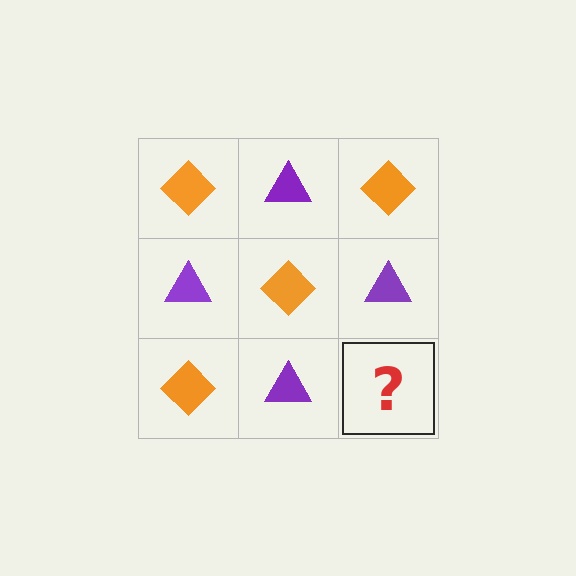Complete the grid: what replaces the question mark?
The question mark should be replaced with an orange diamond.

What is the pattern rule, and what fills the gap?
The rule is that it alternates orange diamond and purple triangle in a checkerboard pattern. The gap should be filled with an orange diamond.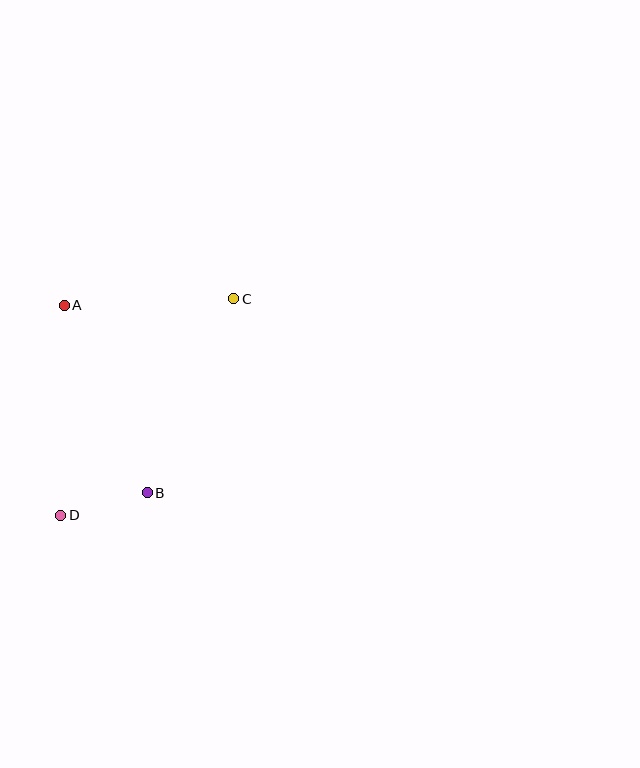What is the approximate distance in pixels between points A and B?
The distance between A and B is approximately 205 pixels.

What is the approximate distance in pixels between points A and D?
The distance between A and D is approximately 210 pixels.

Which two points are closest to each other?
Points B and D are closest to each other.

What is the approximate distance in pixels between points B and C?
The distance between B and C is approximately 213 pixels.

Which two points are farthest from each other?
Points C and D are farthest from each other.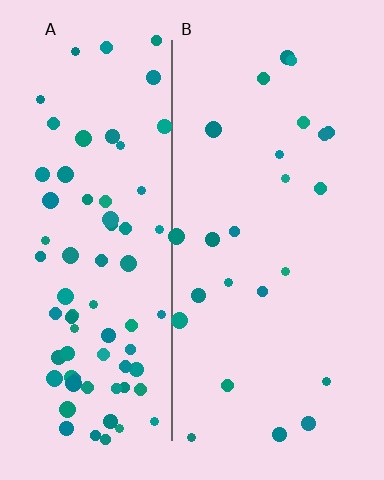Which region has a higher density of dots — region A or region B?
A (the left).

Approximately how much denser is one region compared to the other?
Approximately 3.2× — region A over region B.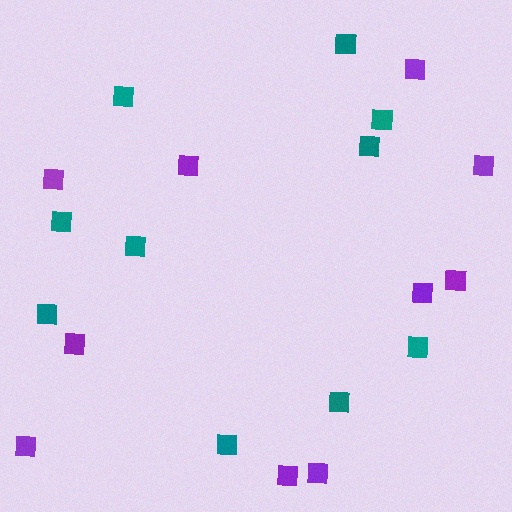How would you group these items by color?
There are 2 groups: one group of purple squares (10) and one group of teal squares (10).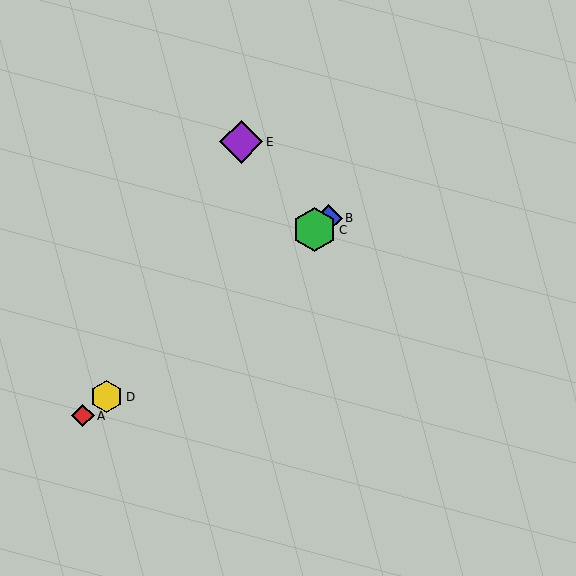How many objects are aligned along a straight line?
4 objects (A, B, C, D) are aligned along a straight line.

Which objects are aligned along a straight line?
Objects A, B, C, D are aligned along a straight line.